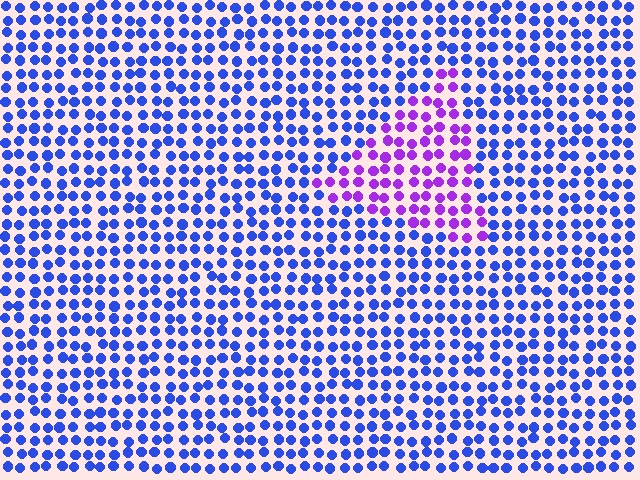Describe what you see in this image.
The image is filled with small blue elements in a uniform arrangement. A triangle-shaped region is visible where the elements are tinted to a slightly different hue, forming a subtle color boundary.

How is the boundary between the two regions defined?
The boundary is defined purely by a slight shift in hue (about 50 degrees). Spacing, size, and orientation are identical on both sides.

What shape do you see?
I see a triangle.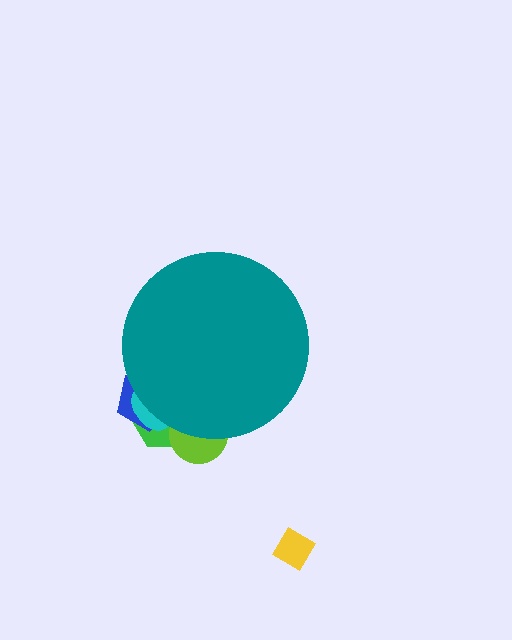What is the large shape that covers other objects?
A teal circle.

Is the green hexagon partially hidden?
Yes, the green hexagon is partially hidden behind the teal circle.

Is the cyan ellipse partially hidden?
Yes, the cyan ellipse is partially hidden behind the teal circle.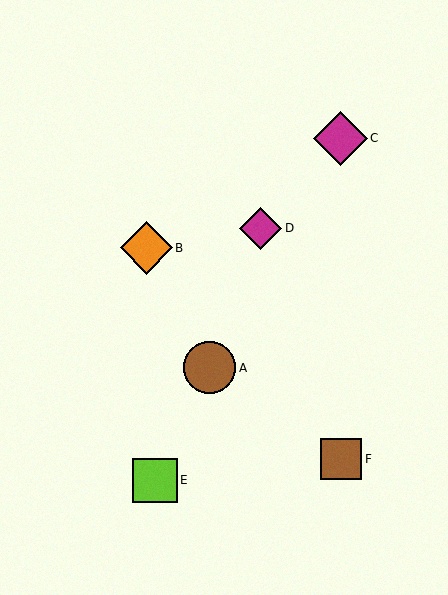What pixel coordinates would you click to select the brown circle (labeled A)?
Click at (210, 368) to select the brown circle A.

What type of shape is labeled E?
Shape E is a lime square.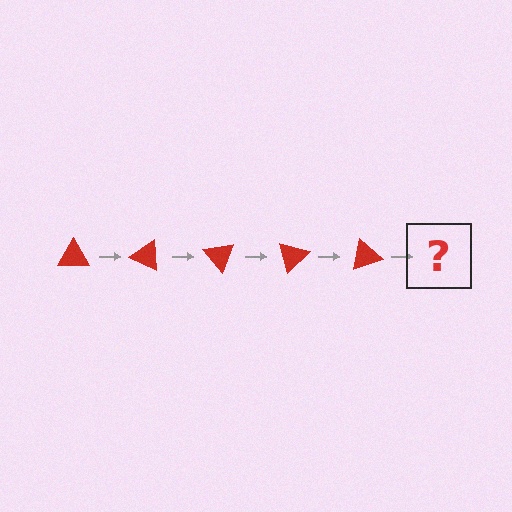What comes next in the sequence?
The next element should be a red triangle rotated 125 degrees.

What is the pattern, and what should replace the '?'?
The pattern is that the triangle rotates 25 degrees each step. The '?' should be a red triangle rotated 125 degrees.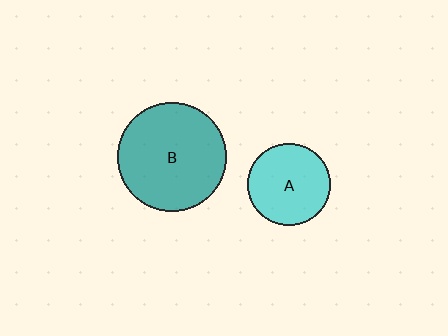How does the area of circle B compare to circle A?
Approximately 1.7 times.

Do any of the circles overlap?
No, none of the circles overlap.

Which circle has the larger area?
Circle B (teal).